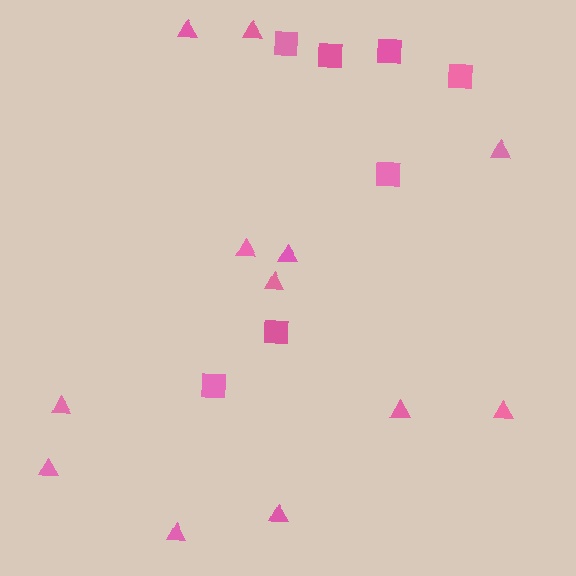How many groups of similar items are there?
There are 2 groups: one group of triangles (12) and one group of squares (7).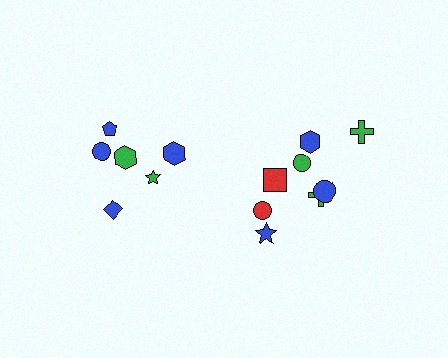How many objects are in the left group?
There are 6 objects.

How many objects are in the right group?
There are 8 objects.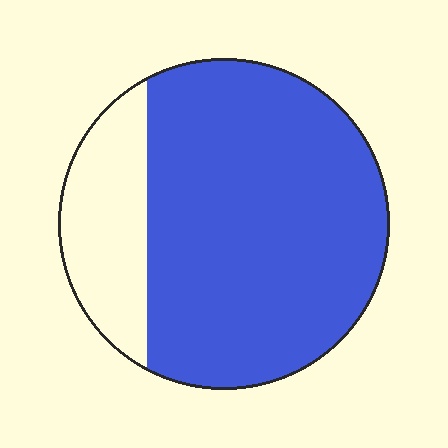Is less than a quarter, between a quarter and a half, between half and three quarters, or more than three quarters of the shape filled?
More than three quarters.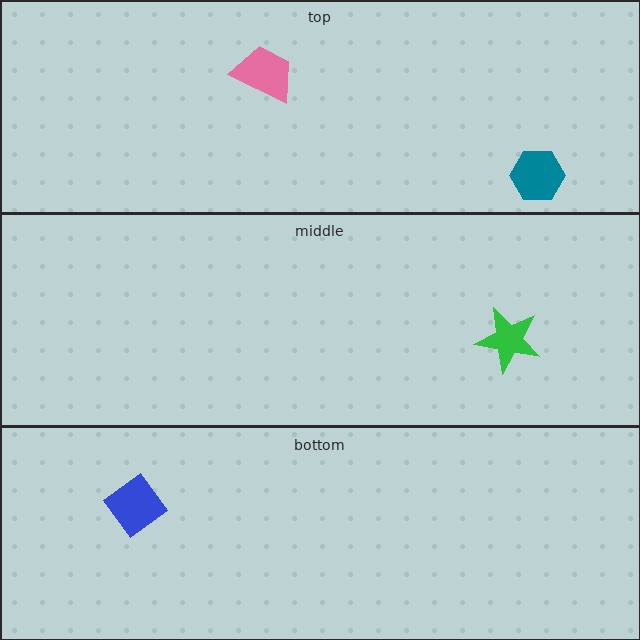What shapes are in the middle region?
The green star.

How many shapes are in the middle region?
1.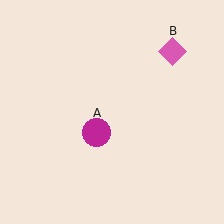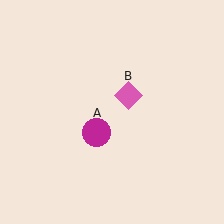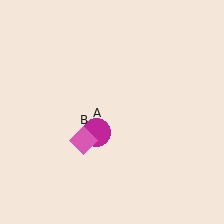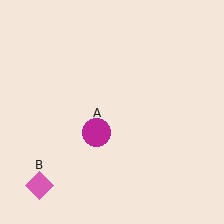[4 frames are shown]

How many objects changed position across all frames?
1 object changed position: pink diamond (object B).